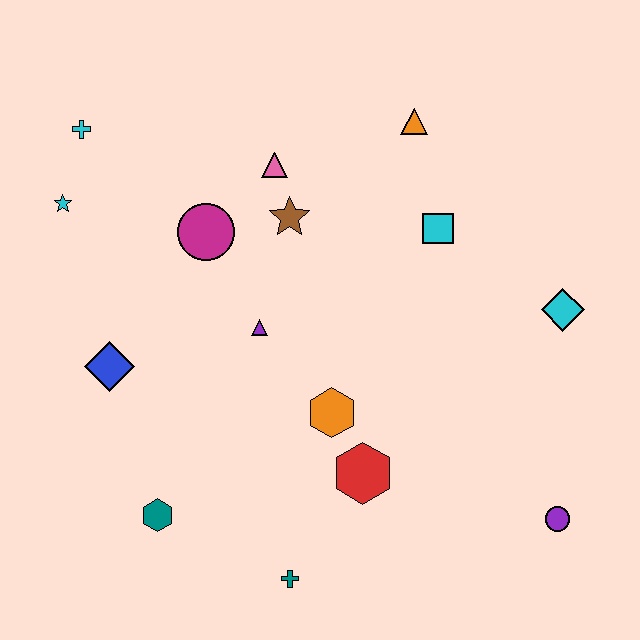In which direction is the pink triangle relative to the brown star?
The pink triangle is above the brown star.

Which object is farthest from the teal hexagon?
The orange triangle is farthest from the teal hexagon.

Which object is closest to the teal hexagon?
The teal cross is closest to the teal hexagon.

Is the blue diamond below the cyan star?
Yes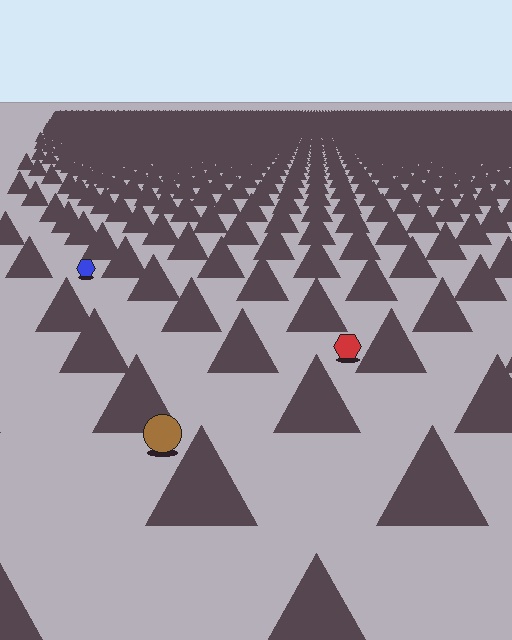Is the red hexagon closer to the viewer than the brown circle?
No. The brown circle is closer — you can tell from the texture gradient: the ground texture is coarser near it.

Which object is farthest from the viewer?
The blue hexagon is farthest from the viewer. It appears smaller and the ground texture around it is denser.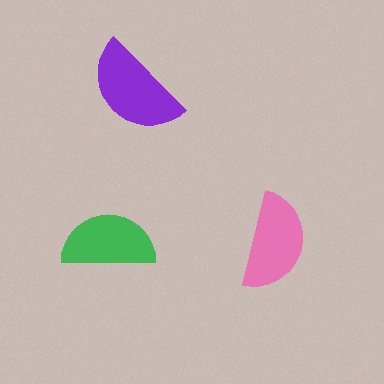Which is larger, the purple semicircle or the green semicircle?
The purple one.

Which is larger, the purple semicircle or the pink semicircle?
The purple one.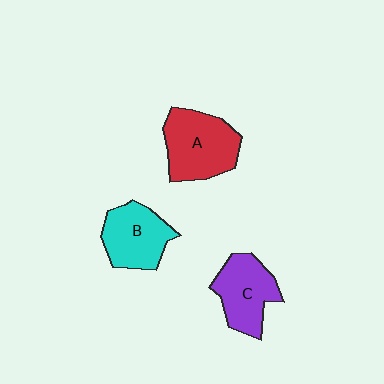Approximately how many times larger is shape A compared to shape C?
Approximately 1.2 times.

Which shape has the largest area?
Shape A (red).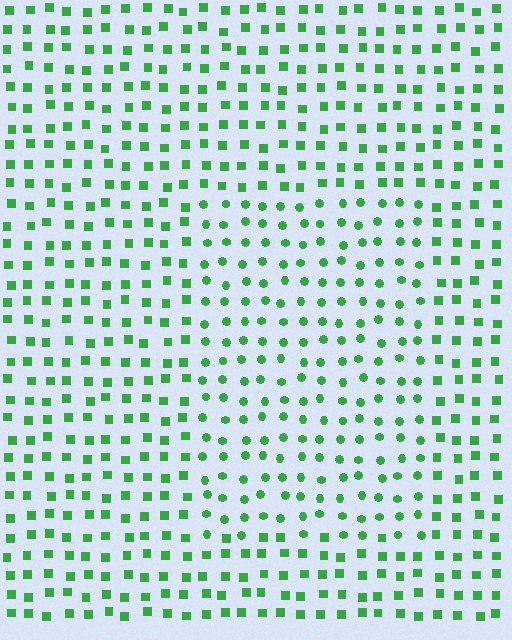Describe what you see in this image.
The image is filled with small green elements arranged in a uniform grid. A rectangle-shaped region contains circles, while the surrounding area contains squares. The boundary is defined purely by the change in element shape.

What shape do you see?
I see a rectangle.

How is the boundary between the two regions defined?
The boundary is defined by a change in element shape: circles inside vs. squares outside. All elements share the same color and spacing.